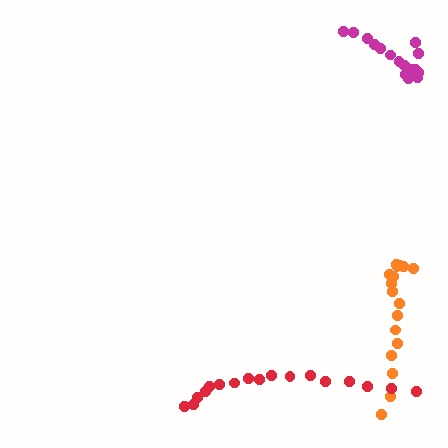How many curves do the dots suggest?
There are 3 distinct paths.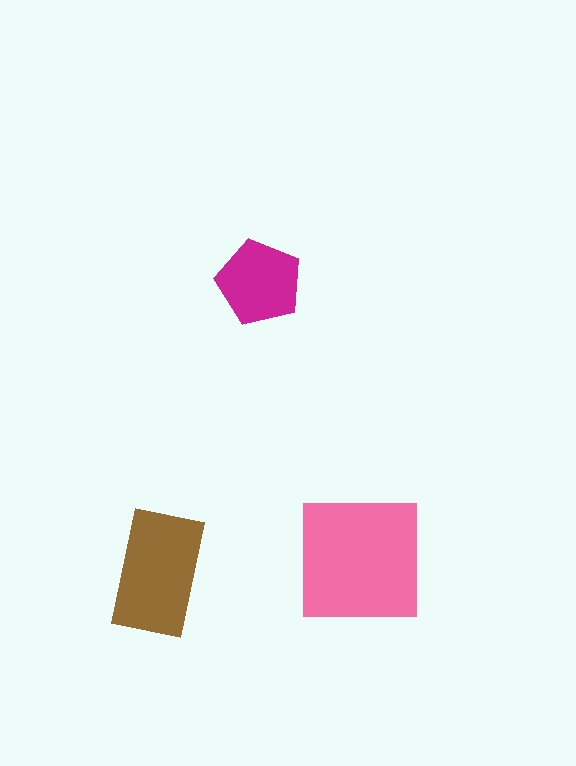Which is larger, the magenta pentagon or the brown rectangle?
The brown rectangle.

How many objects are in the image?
There are 3 objects in the image.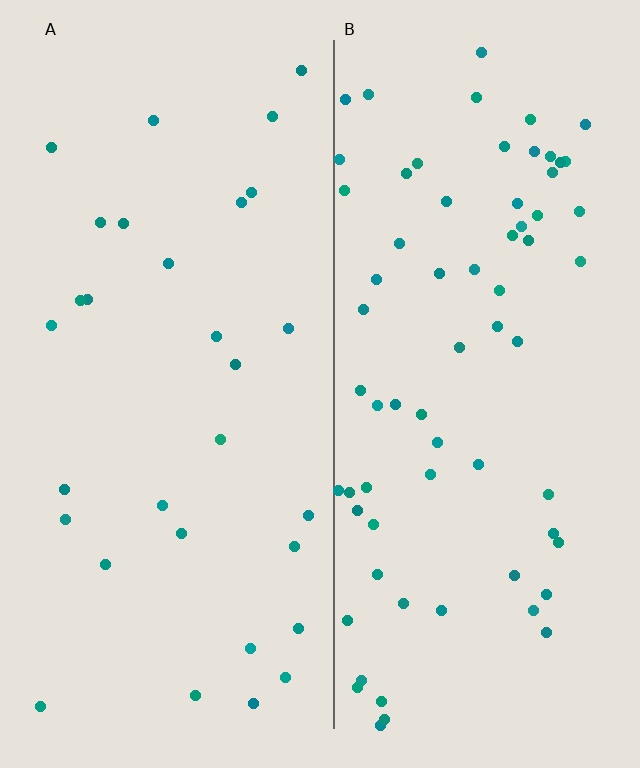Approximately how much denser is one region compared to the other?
Approximately 2.3× — region B over region A.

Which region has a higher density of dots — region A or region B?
B (the right).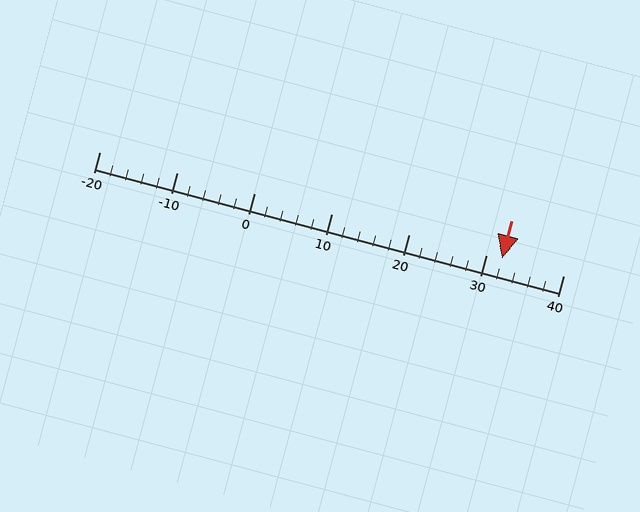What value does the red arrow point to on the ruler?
The red arrow points to approximately 32.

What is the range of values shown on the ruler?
The ruler shows values from -20 to 40.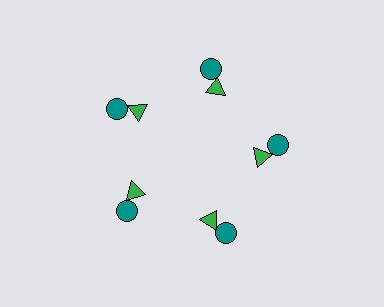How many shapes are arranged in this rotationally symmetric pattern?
There are 10 shapes, arranged in 5 groups of 2.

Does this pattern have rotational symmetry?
Yes, this pattern has 5-fold rotational symmetry. It looks the same after rotating 72 degrees around the center.